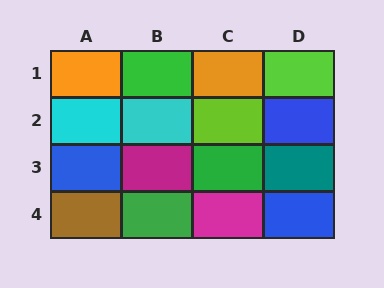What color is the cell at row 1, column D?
Lime.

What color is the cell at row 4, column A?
Brown.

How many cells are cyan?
2 cells are cyan.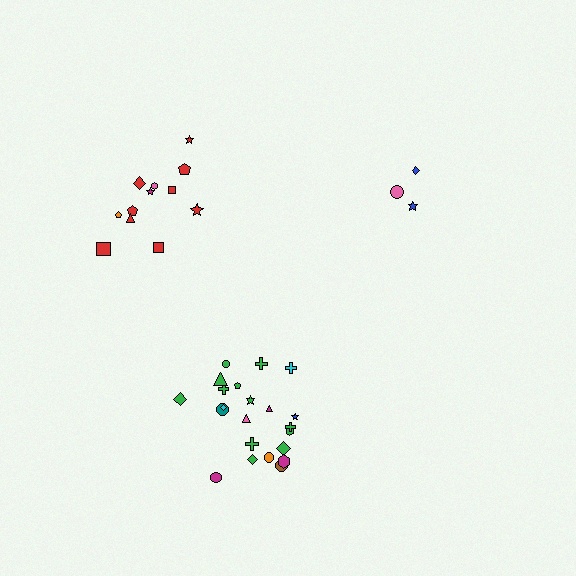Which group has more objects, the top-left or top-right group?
The top-left group.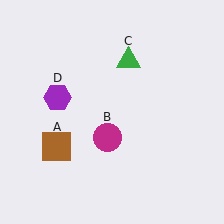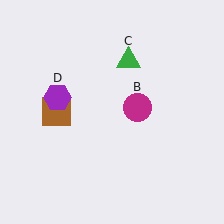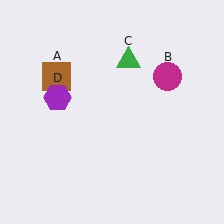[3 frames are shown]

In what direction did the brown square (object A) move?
The brown square (object A) moved up.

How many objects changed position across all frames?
2 objects changed position: brown square (object A), magenta circle (object B).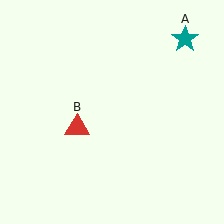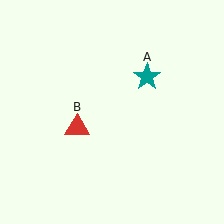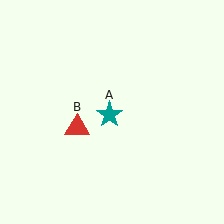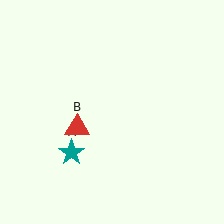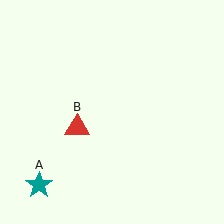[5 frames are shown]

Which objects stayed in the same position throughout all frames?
Red triangle (object B) remained stationary.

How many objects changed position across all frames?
1 object changed position: teal star (object A).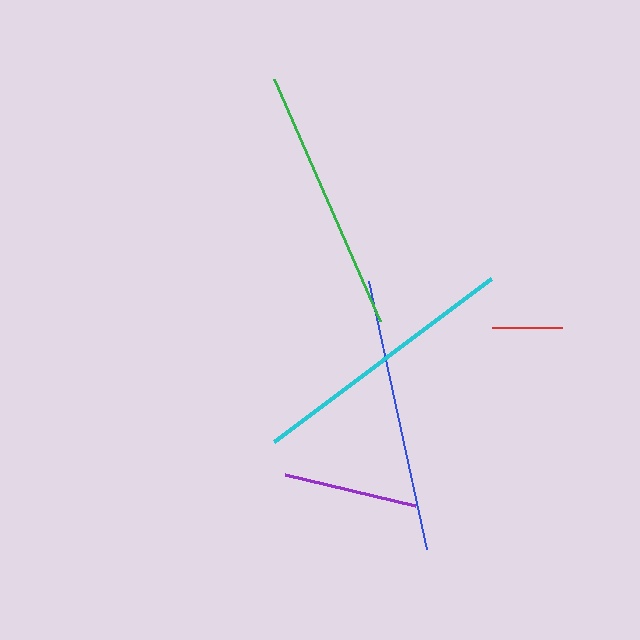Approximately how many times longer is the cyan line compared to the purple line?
The cyan line is approximately 2.0 times the length of the purple line.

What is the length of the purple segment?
The purple segment is approximately 133 pixels long.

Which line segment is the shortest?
The red line is the shortest at approximately 70 pixels.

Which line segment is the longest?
The blue line is the longest at approximately 274 pixels.